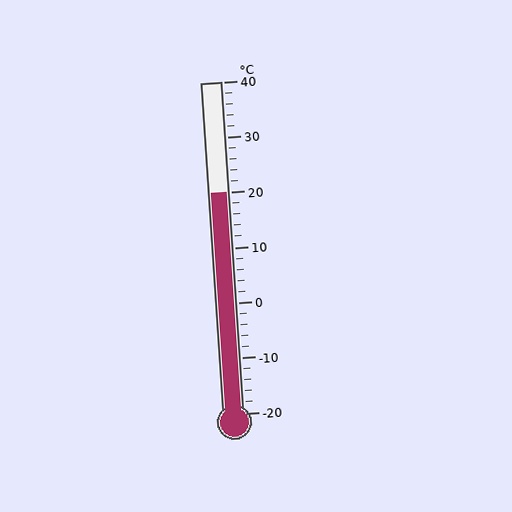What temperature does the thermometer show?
The thermometer shows approximately 20°C.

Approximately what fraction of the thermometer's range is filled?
The thermometer is filled to approximately 65% of its range.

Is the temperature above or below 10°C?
The temperature is above 10°C.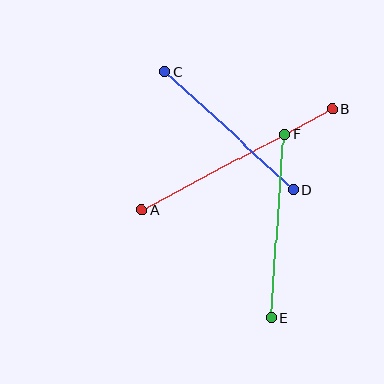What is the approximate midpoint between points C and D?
The midpoint is at approximately (229, 131) pixels.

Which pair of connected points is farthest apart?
Points A and B are farthest apart.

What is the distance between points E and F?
The distance is approximately 184 pixels.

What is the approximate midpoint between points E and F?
The midpoint is at approximately (278, 226) pixels.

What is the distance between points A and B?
The distance is approximately 216 pixels.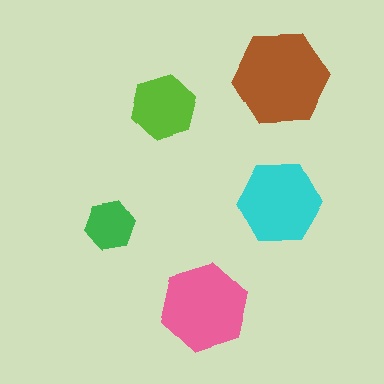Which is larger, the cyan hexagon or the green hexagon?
The cyan one.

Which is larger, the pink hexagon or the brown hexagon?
The brown one.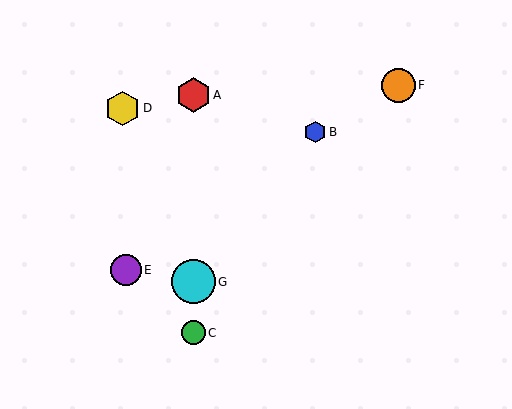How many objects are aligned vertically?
3 objects (A, C, G) are aligned vertically.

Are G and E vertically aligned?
No, G is at x≈193 and E is at x≈126.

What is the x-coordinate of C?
Object C is at x≈193.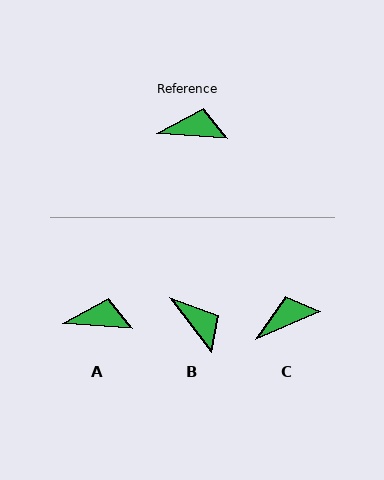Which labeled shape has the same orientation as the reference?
A.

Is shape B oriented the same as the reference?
No, it is off by about 48 degrees.